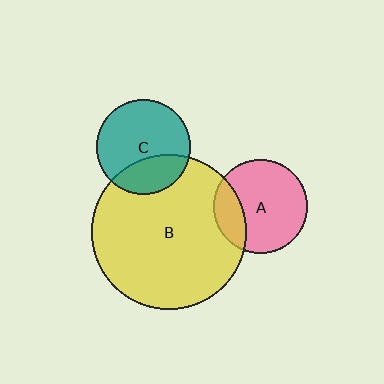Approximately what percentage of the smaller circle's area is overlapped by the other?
Approximately 25%.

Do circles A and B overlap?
Yes.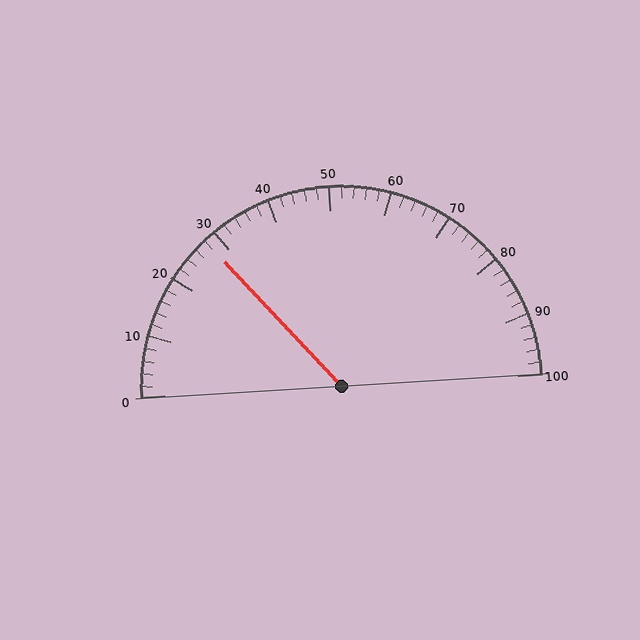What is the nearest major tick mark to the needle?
The nearest major tick mark is 30.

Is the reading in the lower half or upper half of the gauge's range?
The reading is in the lower half of the range (0 to 100).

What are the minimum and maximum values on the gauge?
The gauge ranges from 0 to 100.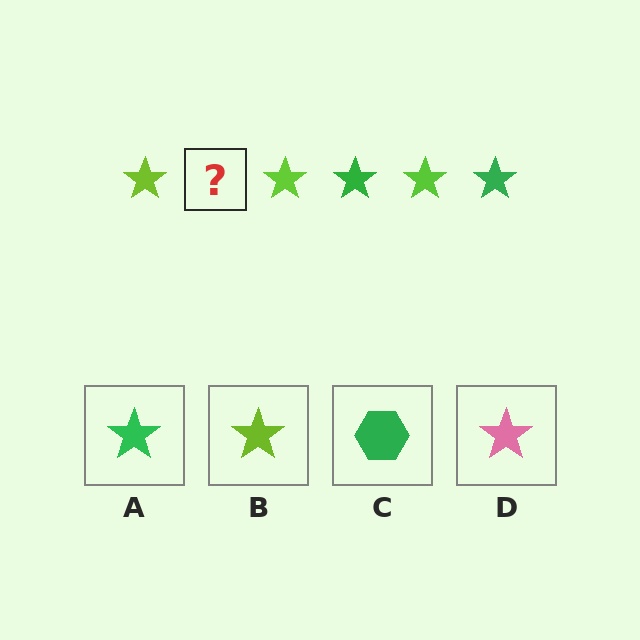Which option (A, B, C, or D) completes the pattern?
A.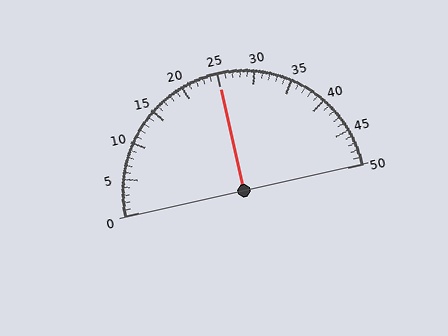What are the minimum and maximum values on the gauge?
The gauge ranges from 0 to 50.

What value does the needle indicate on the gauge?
The needle indicates approximately 25.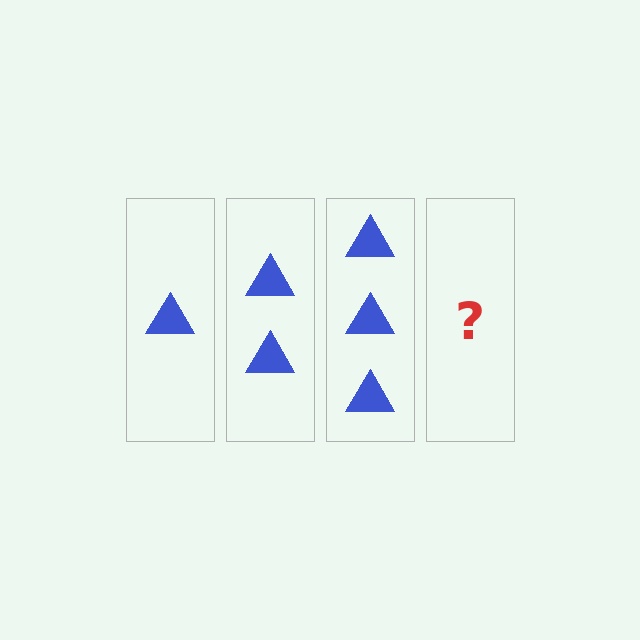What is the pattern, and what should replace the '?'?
The pattern is that each step adds one more triangle. The '?' should be 4 triangles.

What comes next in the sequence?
The next element should be 4 triangles.